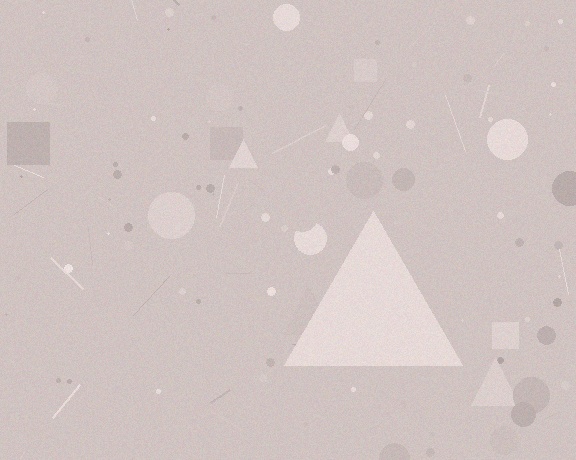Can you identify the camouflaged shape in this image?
The camouflaged shape is a triangle.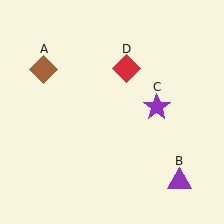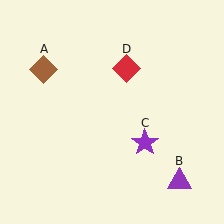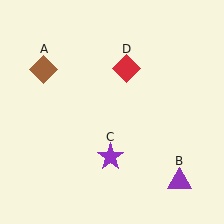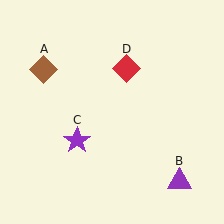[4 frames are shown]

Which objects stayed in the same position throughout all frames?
Brown diamond (object A) and purple triangle (object B) and red diamond (object D) remained stationary.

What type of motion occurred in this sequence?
The purple star (object C) rotated clockwise around the center of the scene.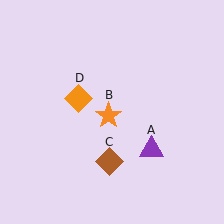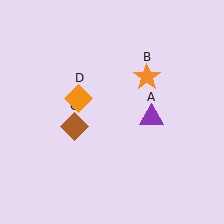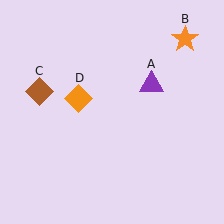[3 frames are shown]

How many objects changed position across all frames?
3 objects changed position: purple triangle (object A), orange star (object B), brown diamond (object C).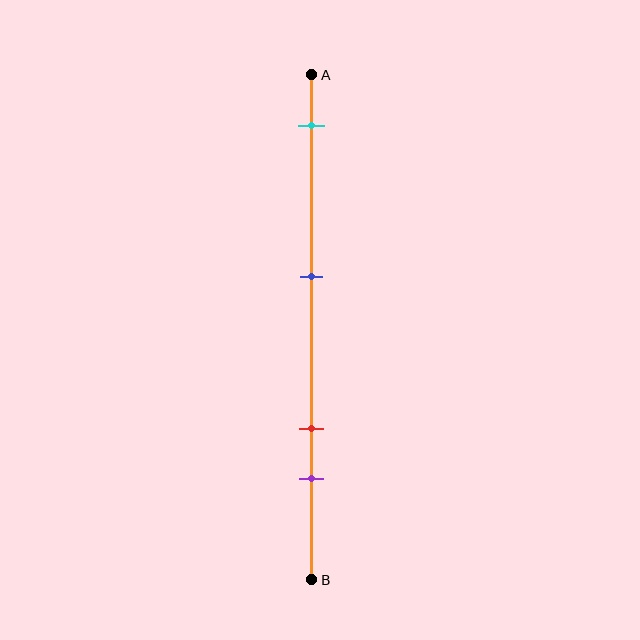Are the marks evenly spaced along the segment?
No, the marks are not evenly spaced.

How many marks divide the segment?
There are 4 marks dividing the segment.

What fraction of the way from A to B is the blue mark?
The blue mark is approximately 40% (0.4) of the way from A to B.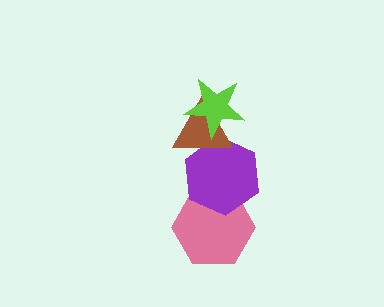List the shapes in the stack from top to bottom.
From top to bottom: the lime star, the brown triangle, the purple hexagon, the pink hexagon.